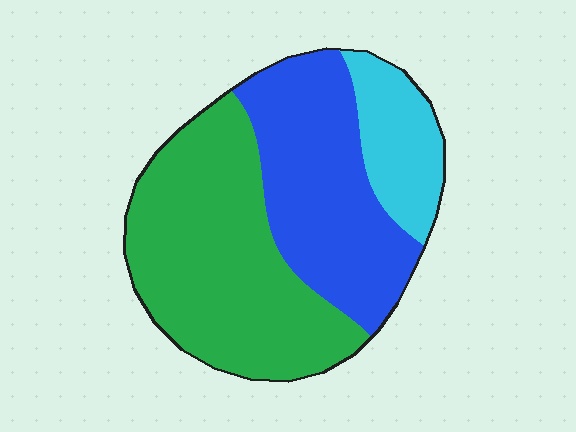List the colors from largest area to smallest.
From largest to smallest: green, blue, cyan.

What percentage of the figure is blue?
Blue covers roughly 35% of the figure.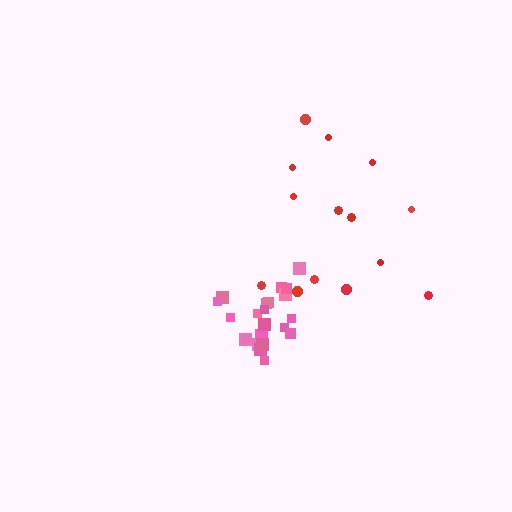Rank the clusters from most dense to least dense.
pink, red.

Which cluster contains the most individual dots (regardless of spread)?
Pink (22).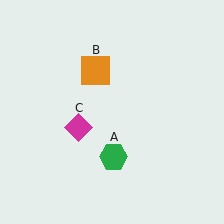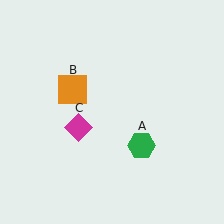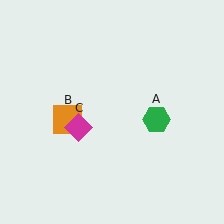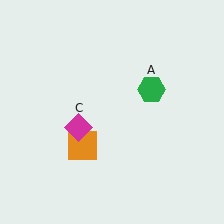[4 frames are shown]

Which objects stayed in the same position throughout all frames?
Magenta diamond (object C) remained stationary.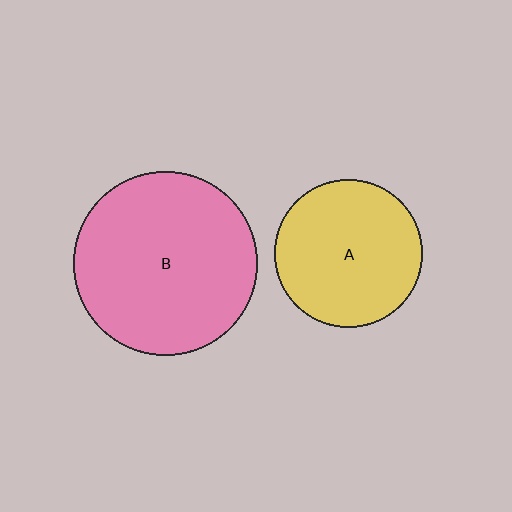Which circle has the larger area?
Circle B (pink).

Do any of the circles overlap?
No, none of the circles overlap.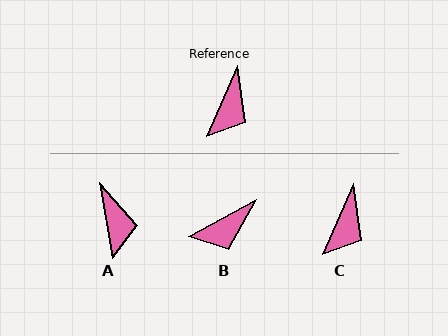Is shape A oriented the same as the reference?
No, it is off by about 34 degrees.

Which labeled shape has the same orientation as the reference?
C.